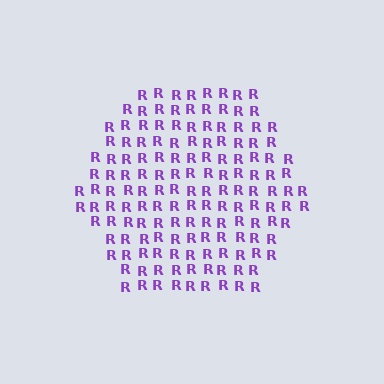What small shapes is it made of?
It is made of small letter R's.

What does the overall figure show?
The overall figure shows a hexagon.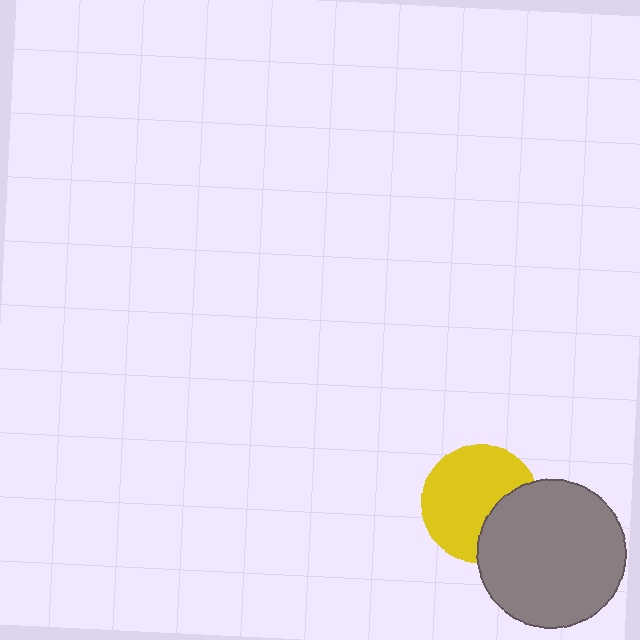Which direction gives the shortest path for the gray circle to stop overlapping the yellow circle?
Moving right gives the shortest separation.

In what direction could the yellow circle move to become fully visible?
The yellow circle could move left. That would shift it out from behind the gray circle entirely.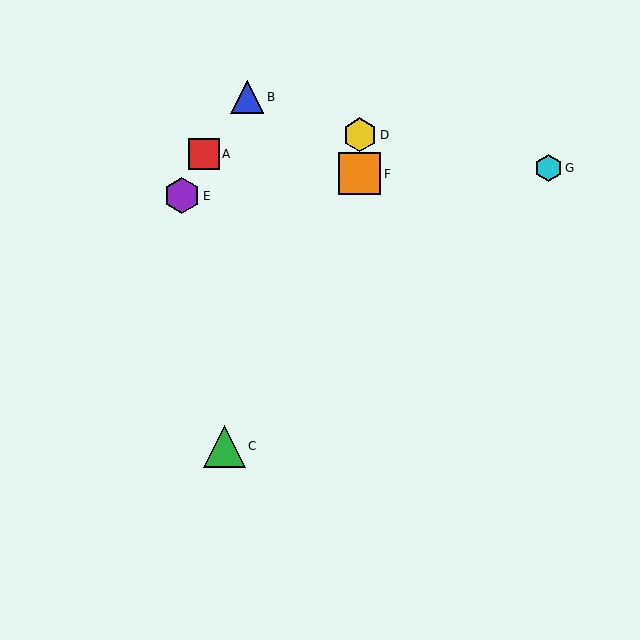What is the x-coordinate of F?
Object F is at x≈360.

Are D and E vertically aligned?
No, D is at x≈360 and E is at x≈182.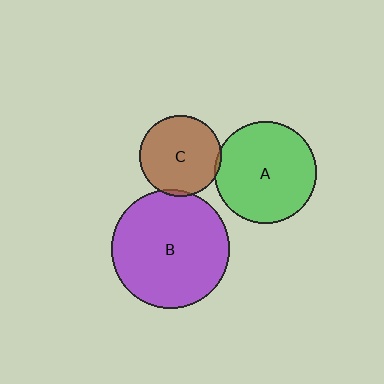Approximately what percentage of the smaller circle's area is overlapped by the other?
Approximately 5%.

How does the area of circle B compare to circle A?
Approximately 1.3 times.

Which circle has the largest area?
Circle B (purple).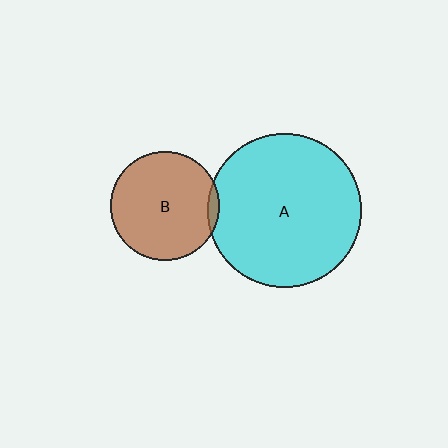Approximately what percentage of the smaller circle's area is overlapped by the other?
Approximately 5%.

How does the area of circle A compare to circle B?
Approximately 2.0 times.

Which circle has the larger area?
Circle A (cyan).